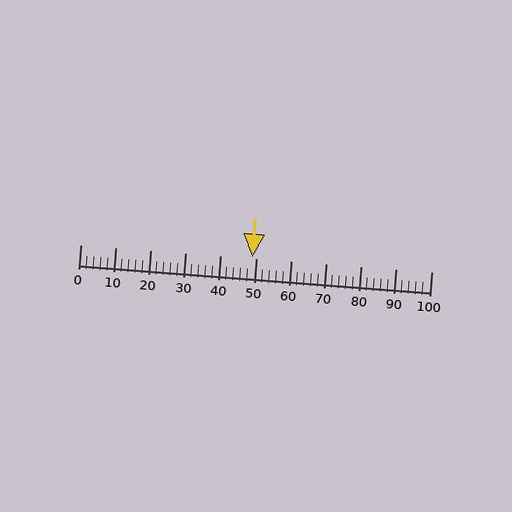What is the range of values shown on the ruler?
The ruler shows values from 0 to 100.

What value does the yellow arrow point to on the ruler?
The yellow arrow points to approximately 49.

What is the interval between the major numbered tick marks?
The major tick marks are spaced 10 units apart.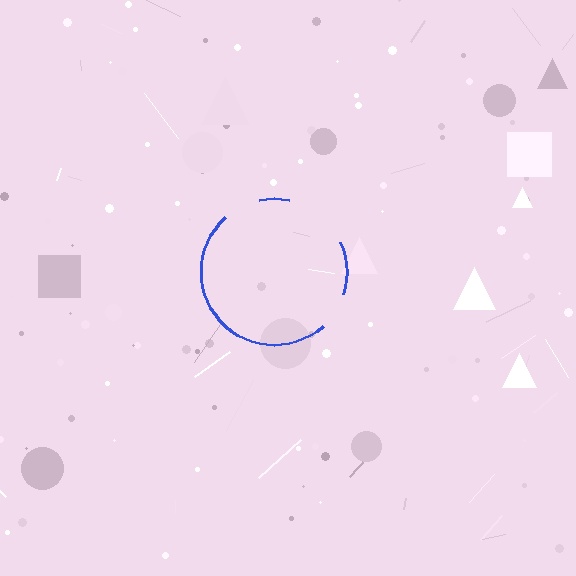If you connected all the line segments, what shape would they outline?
They would outline a circle.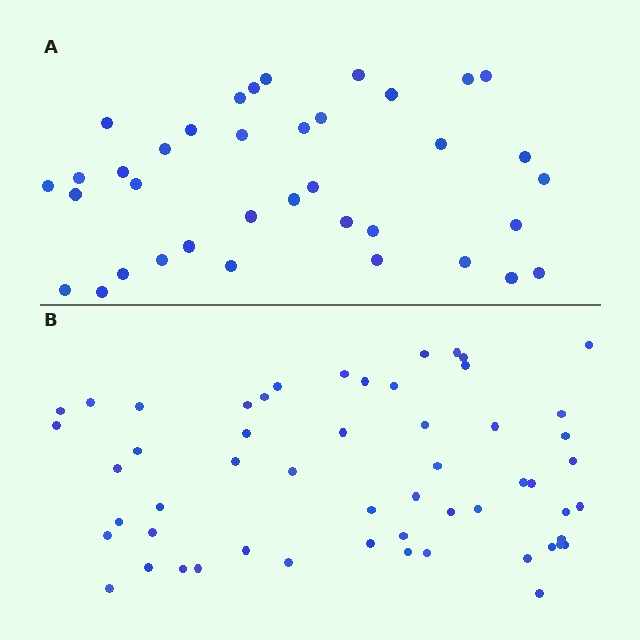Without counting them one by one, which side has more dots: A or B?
Region B (the bottom region) has more dots.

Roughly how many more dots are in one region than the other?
Region B has approximately 20 more dots than region A.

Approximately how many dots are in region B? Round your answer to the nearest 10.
About 60 dots. (The exact count is 55, which rounds to 60.)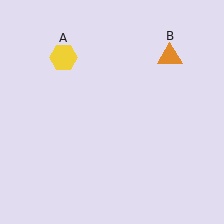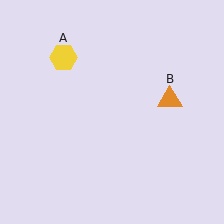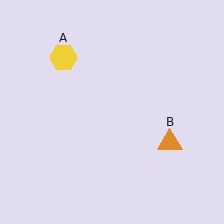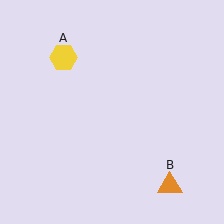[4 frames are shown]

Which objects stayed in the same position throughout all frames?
Yellow hexagon (object A) remained stationary.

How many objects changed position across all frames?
1 object changed position: orange triangle (object B).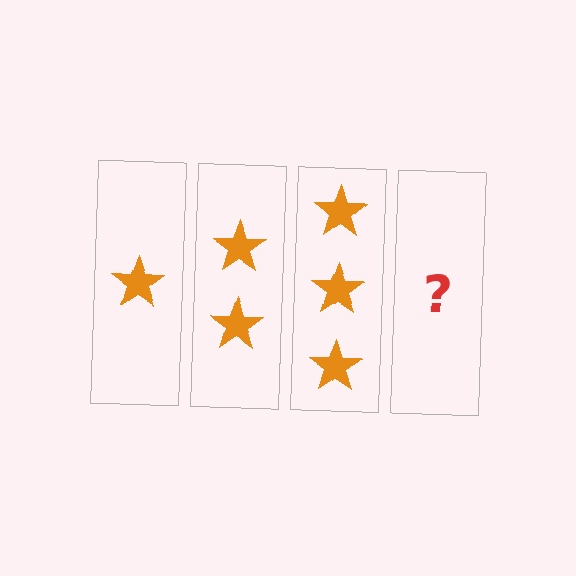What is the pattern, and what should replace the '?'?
The pattern is that each step adds one more star. The '?' should be 4 stars.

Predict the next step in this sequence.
The next step is 4 stars.